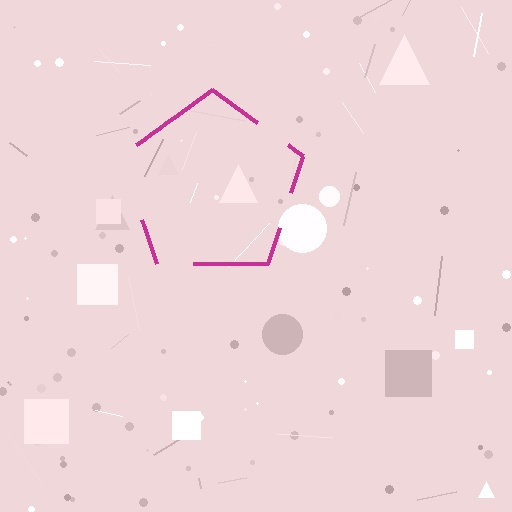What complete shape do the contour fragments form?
The contour fragments form a pentagon.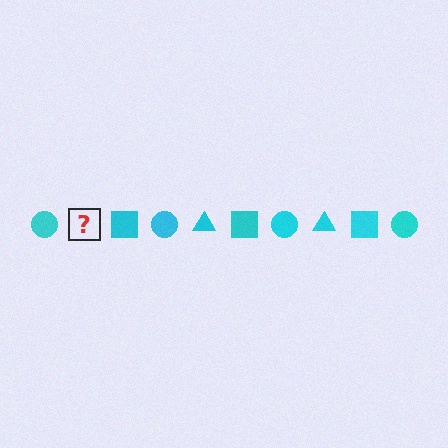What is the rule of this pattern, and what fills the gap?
The rule is that the pattern cycles through circle, triangle, square shapes in cyan. The gap should be filled with a cyan triangle.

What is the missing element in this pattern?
The missing element is a cyan triangle.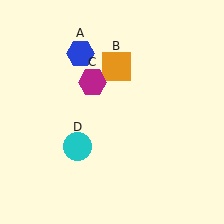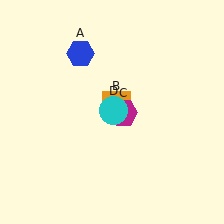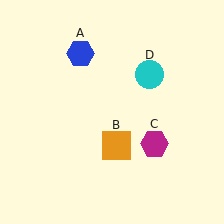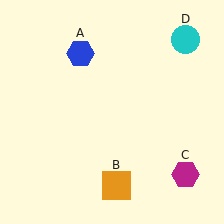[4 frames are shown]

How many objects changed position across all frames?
3 objects changed position: orange square (object B), magenta hexagon (object C), cyan circle (object D).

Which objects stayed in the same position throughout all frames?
Blue hexagon (object A) remained stationary.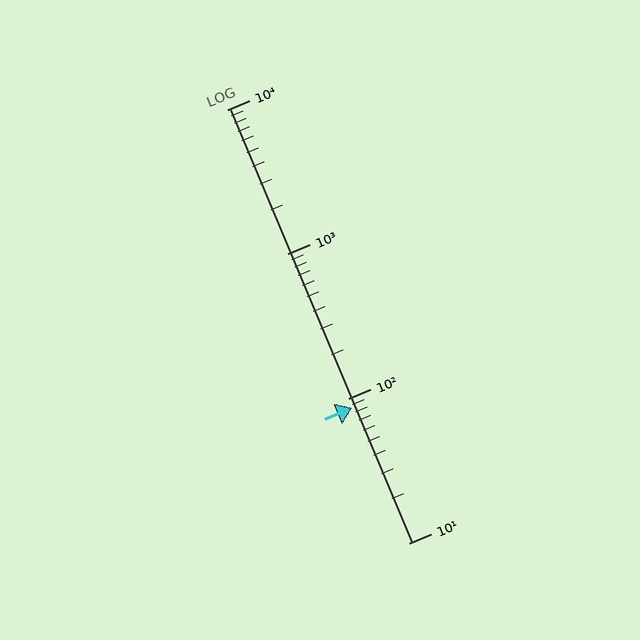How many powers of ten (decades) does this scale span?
The scale spans 3 decades, from 10 to 10000.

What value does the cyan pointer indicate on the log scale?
The pointer indicates approximately 86.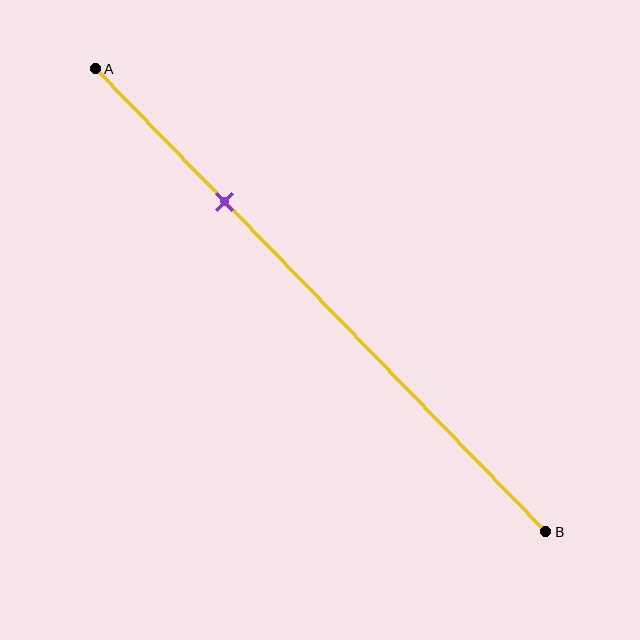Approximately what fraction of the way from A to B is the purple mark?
The purple mark is approximately 30% of the way from A to B.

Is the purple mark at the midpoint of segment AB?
No, the mark is at about 30% from A, not at the 50% midpoint.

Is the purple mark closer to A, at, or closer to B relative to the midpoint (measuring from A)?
The purple mark is closer to point A than the midpoint of segment AB.